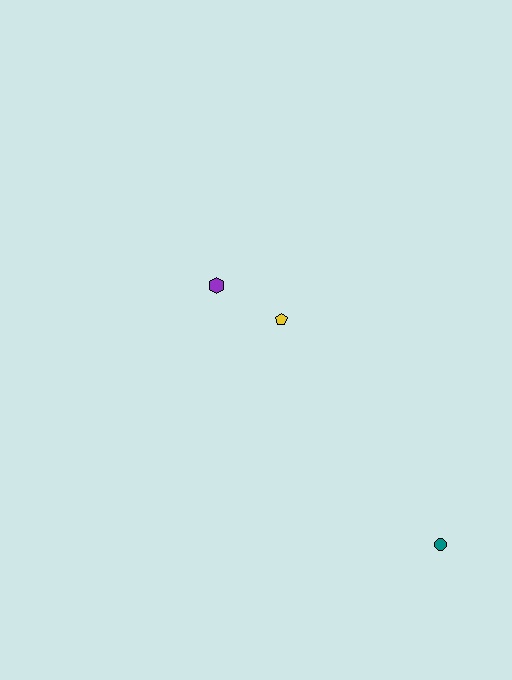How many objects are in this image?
There are 3 objects.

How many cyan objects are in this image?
There are no cyan objects.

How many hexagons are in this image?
There is 1 hexagon.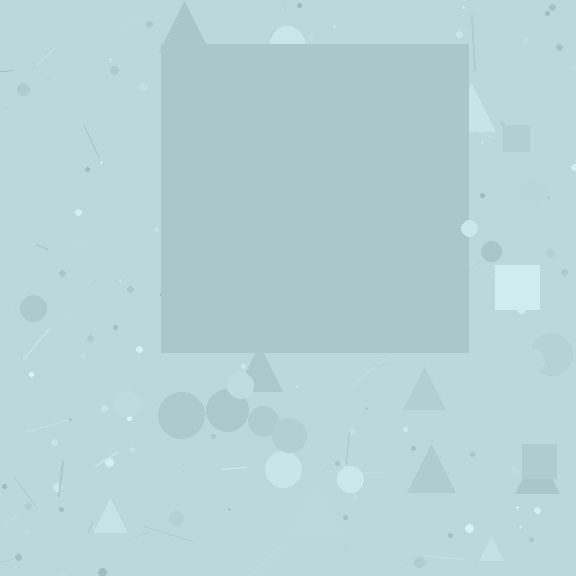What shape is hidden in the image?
A square is hidden in the image.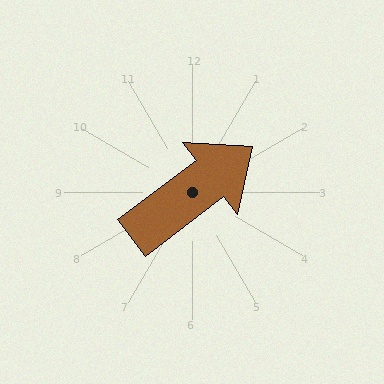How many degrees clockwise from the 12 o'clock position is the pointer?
Approximately 53 degrees.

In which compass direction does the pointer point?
Northeast.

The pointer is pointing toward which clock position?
Roughly 2 o'clock.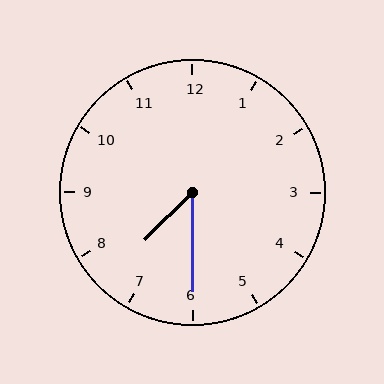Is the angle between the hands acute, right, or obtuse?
It is acute.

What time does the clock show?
7:30.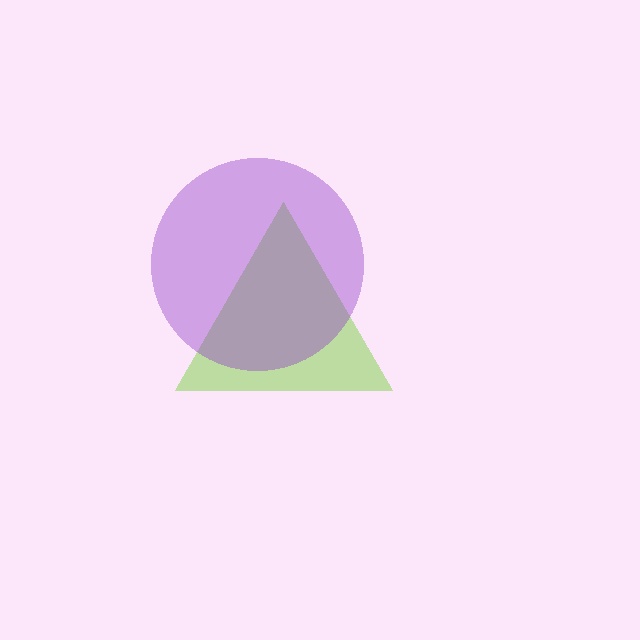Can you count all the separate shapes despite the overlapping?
Yes, there are 2 separate shapes.